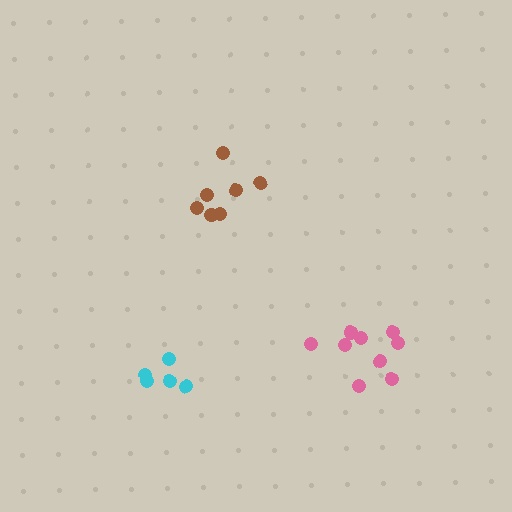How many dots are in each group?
Group 1: 7 dots, Group 2: 9 dots, Group 3: 5 dots (21 total).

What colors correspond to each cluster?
The clusters are colored: brown, pink, cyan.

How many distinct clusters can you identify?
There are 3 distinct clusters.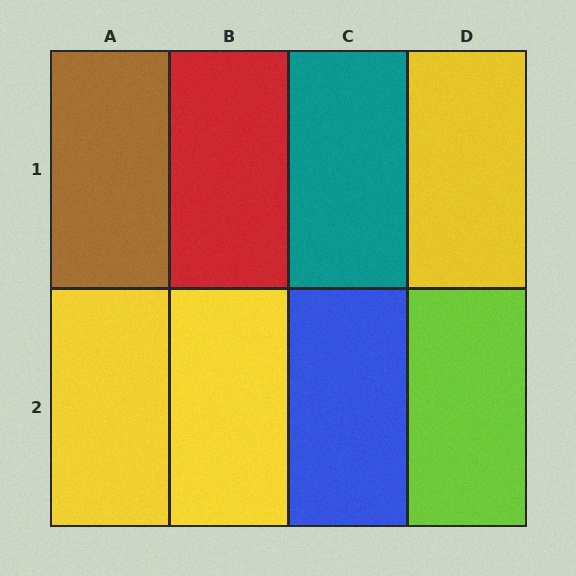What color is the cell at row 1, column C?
Teal.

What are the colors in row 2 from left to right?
Yellow, yellow, blue, lime.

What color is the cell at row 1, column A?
Brown.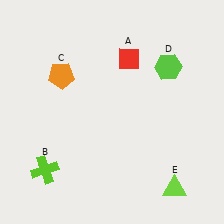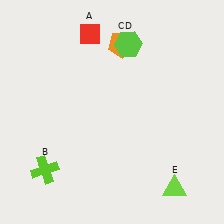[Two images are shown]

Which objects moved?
The objects that moved are: the red diamond (A), the orange pentagon (C), the lime hexagon (D).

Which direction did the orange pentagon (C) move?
The orange pentagon (C) moved right.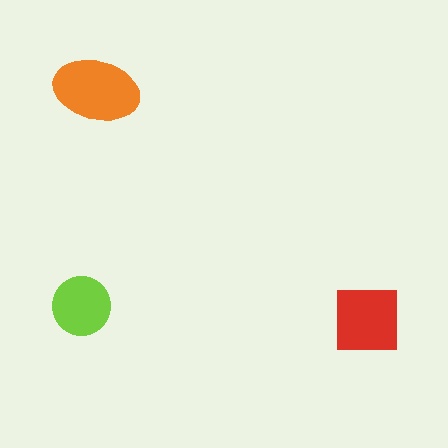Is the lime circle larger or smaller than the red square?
Smaller.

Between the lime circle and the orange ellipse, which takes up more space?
The orange ellipse.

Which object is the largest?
The orange ellipse.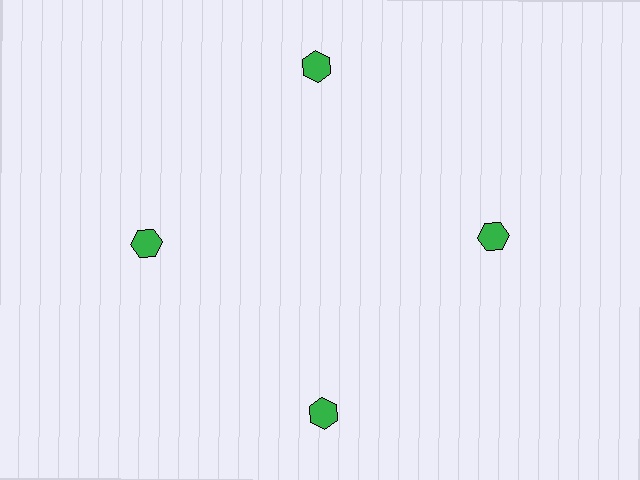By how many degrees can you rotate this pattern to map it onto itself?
The pattern maps onto itself every 90 degrees of rotation.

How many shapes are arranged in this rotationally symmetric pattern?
There are 4 shapes, arranged in 4 groups of 1.